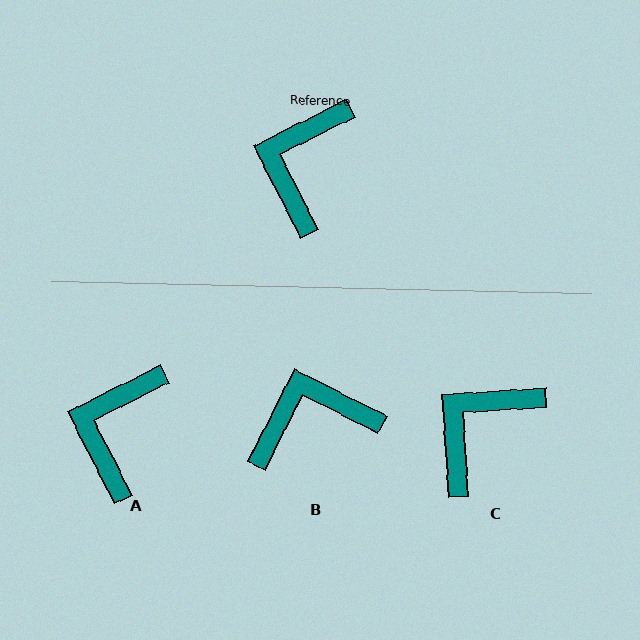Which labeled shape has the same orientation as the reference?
A.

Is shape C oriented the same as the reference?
No, it is off by about 23 degrees.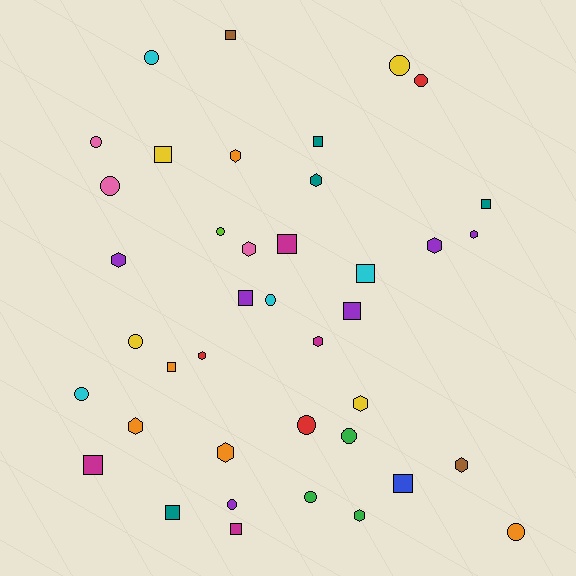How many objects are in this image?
There are 40 objects.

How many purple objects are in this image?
There are 6 purple objects.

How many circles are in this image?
There are 14 circles.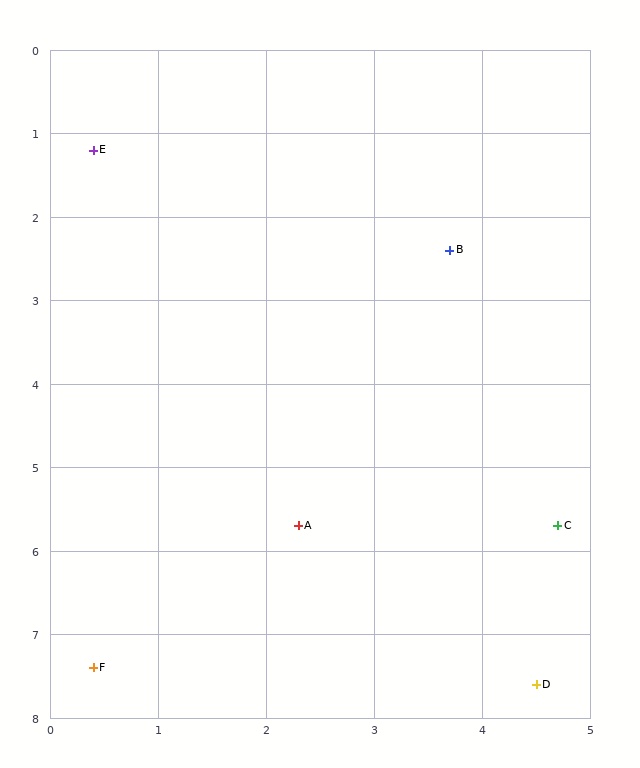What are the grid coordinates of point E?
Point E is at approximately (0.4, 1.2).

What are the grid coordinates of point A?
Point A is at approximately (2.3, 5.7).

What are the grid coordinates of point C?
Point C is at approximately (4.7, 5.7).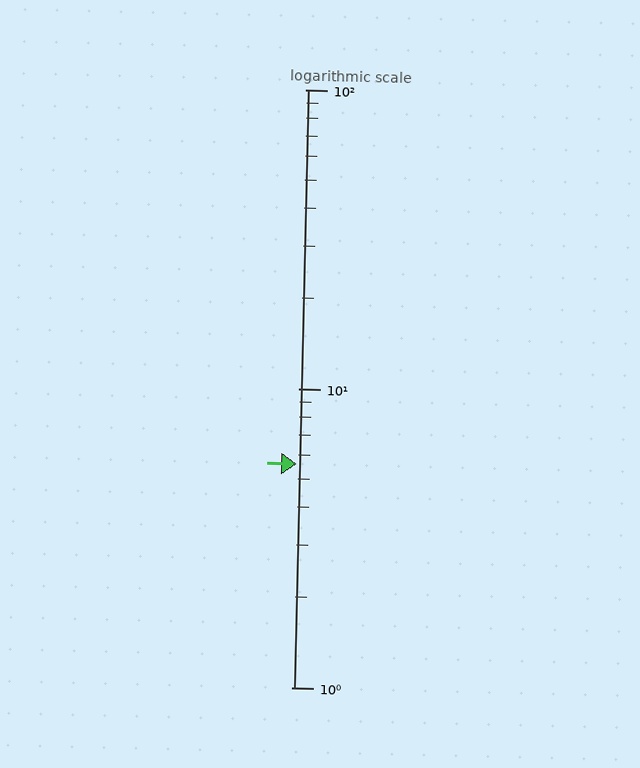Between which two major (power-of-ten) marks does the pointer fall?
The pointer is between 1 and 10.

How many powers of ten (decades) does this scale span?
The scale spans 2 decades, from 1 to 100.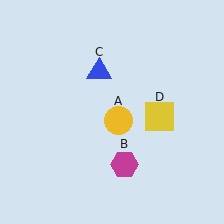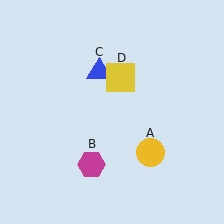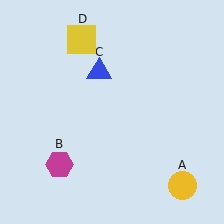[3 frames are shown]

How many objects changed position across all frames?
3 objects changed position: yellow circle (object A), magenta hexagon (object B), yellow square (object D).